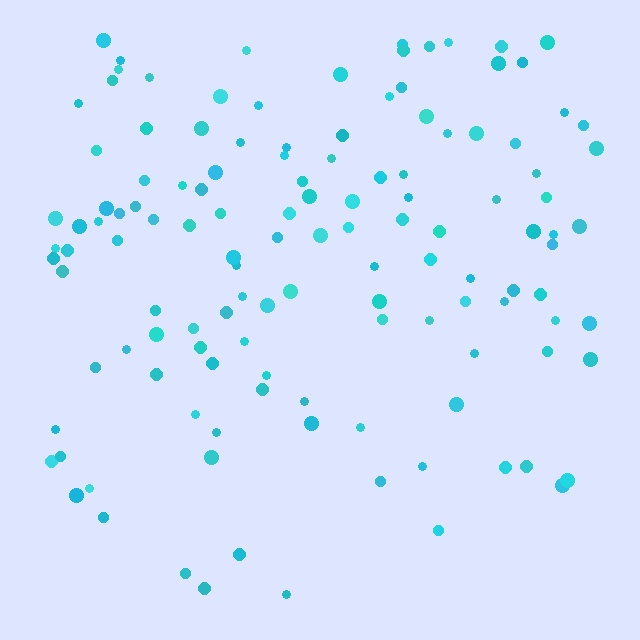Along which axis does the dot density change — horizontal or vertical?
Vertical.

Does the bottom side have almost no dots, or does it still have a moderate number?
Still a moderate number, just noticeably fewer than the top.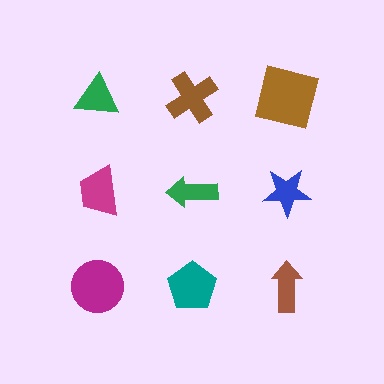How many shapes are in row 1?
3 shapes.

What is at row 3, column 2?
A teal pentagon.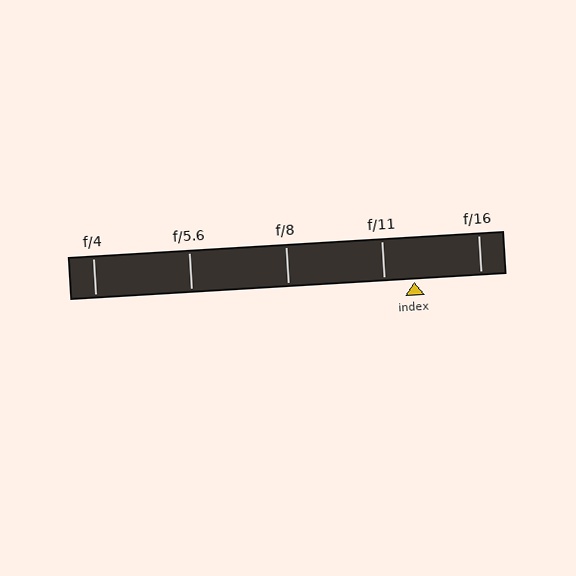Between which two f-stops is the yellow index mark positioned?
The index mark is between f/11 and f/16.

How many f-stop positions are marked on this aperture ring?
There are 5 f-stop positions marked.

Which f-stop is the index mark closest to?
The index mark is closest to f/11.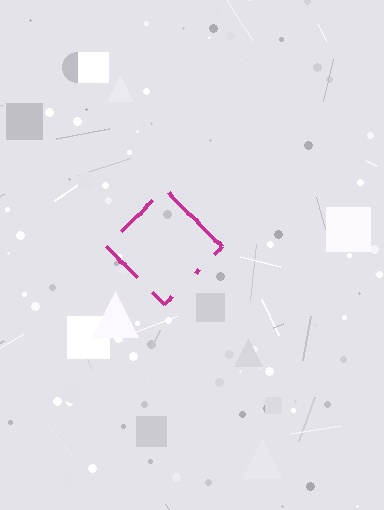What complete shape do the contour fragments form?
The contour fragments form a diamond.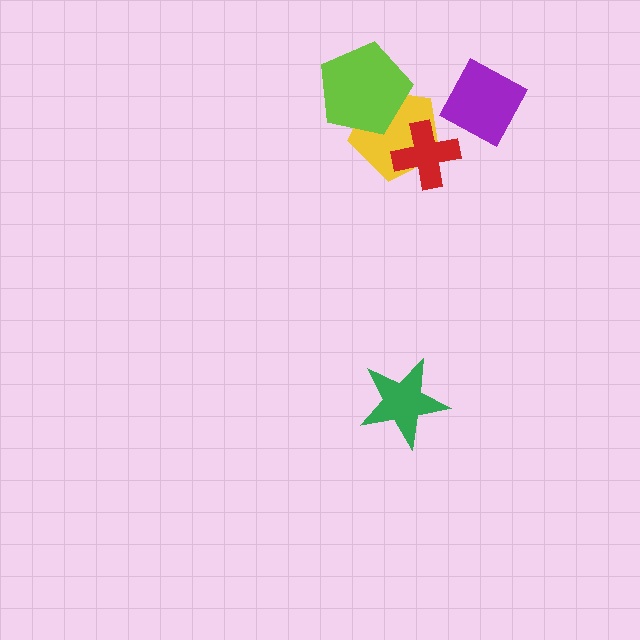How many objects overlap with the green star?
0 objects overlap with the green star.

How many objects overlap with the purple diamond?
0 objects overlap with the purple diamond.